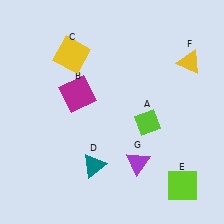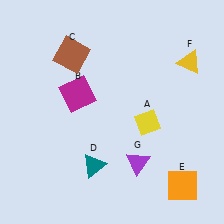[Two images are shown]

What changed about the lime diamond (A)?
In Image 1, A is lime. In Image 2, it changed to yellow.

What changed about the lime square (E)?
In Image 1, E is lime. In Image 2, it changed to orange.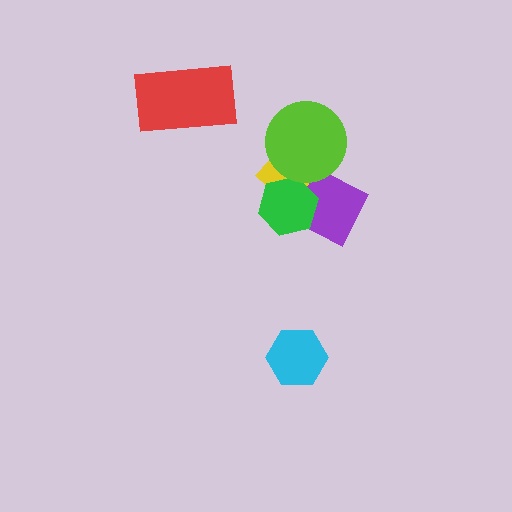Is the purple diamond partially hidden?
Yes, it is partially covered by another shape.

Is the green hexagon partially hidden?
No, no other shape covers it.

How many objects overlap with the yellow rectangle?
3 objects overlap with the yellow rectangle.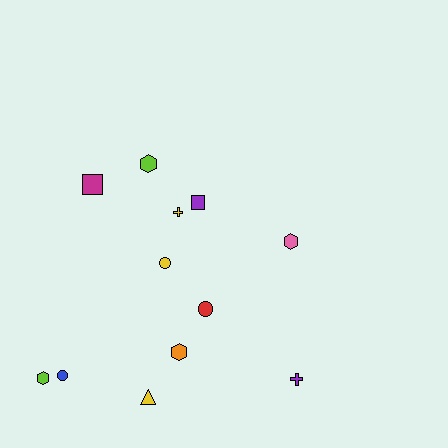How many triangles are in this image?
There is 1 triangle.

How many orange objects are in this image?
There is 1 orange object.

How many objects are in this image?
There are 12 objects.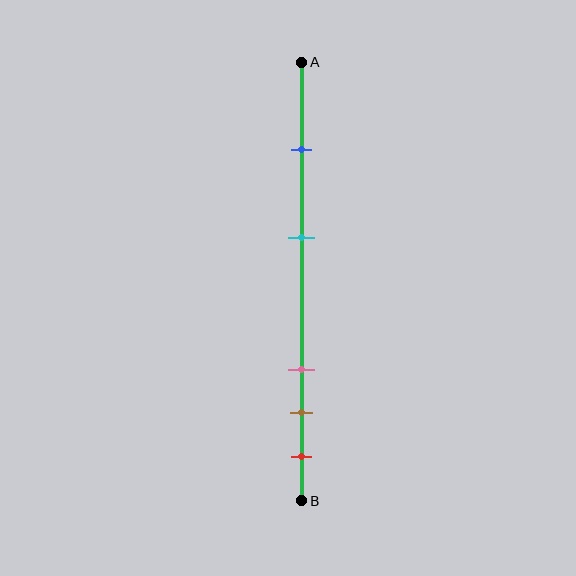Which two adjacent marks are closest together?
The brown and red marks are the closest adjacent pair.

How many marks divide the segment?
There are 5 marks dividing the segment.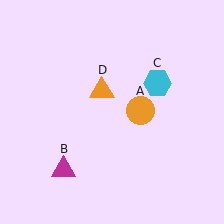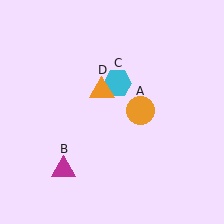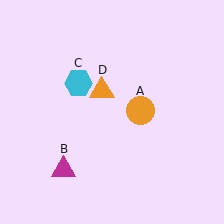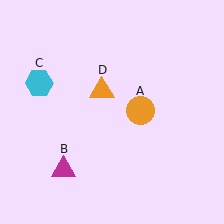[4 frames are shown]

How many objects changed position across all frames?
1 object changed position: cyan hexagon (object C).